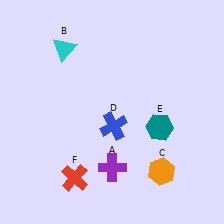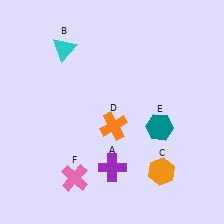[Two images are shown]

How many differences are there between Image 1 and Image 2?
There are 2 differences between the two images.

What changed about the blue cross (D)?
In Image 1, D is blue. In Image 2, it changed to orange.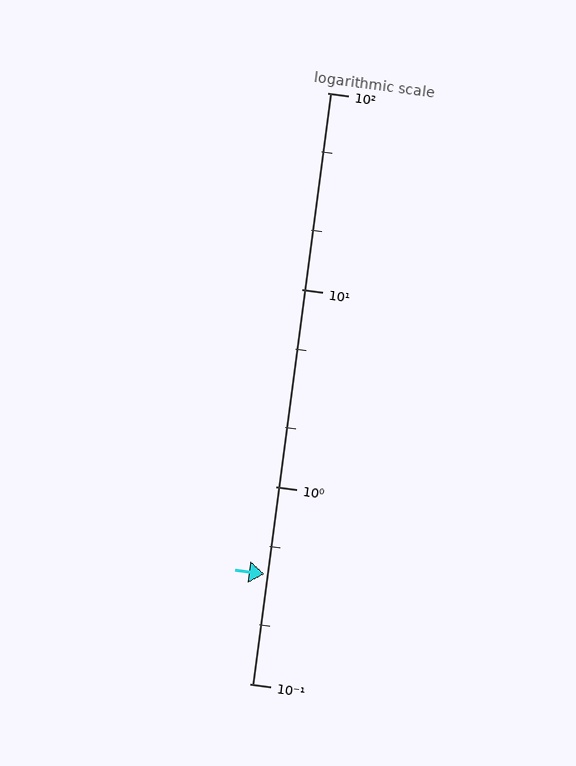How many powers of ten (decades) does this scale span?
The scale spans 3 decades, from 0.1 to 100.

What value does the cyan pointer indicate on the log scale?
The pointer indicates approximately 0.36.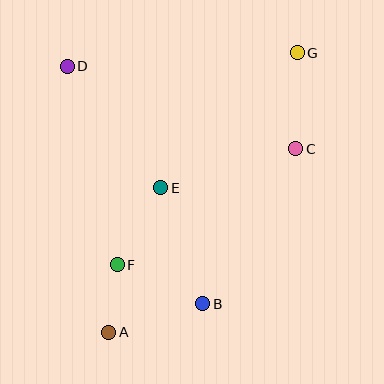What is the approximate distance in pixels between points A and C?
The distance between A and C is approximately 262 pixels.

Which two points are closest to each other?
Points A and F are closest to each other.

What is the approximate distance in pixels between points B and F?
The distance between B and F is approximately 94 pixels.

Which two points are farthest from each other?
Points A and G are farthest from each other.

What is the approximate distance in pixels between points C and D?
The distance between C and D is approximately 243 pixels.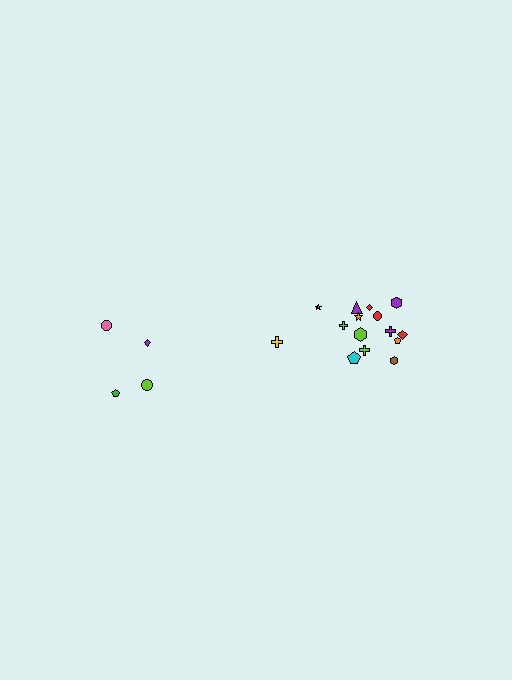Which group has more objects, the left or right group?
The right group.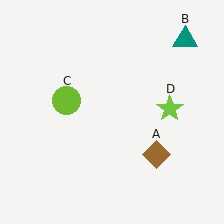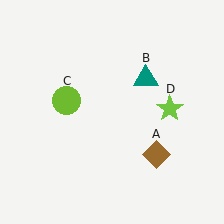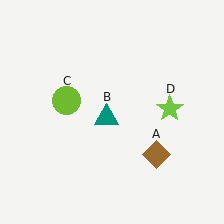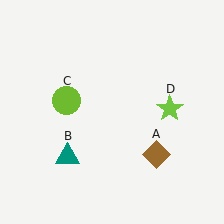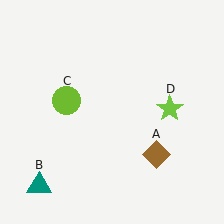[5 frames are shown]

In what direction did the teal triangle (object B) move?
The teal triangle (object B) moved down and to the left.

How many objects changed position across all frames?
1 object changed position: teal triangle (object B).